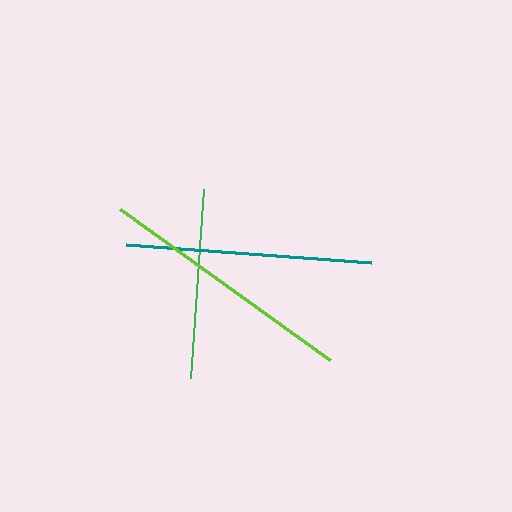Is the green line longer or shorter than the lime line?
The lime line is longer than the green line.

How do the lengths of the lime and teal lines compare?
The lime and teal lines are approximately the same length.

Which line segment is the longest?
The lime line is the longest at approximately 259 pixels.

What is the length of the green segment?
The green segment is approximately 189 pixels long.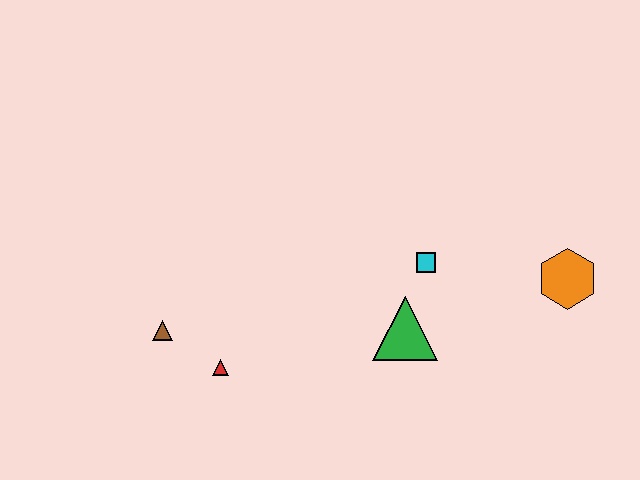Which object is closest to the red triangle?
The brown triangle is closest to the red triangle.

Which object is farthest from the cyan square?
The brown triangle is farthest from the cyan square.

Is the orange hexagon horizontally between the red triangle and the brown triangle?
No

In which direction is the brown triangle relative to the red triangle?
The brown triangle is to the left of the red triangle.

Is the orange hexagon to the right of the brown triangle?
Yes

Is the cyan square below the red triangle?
No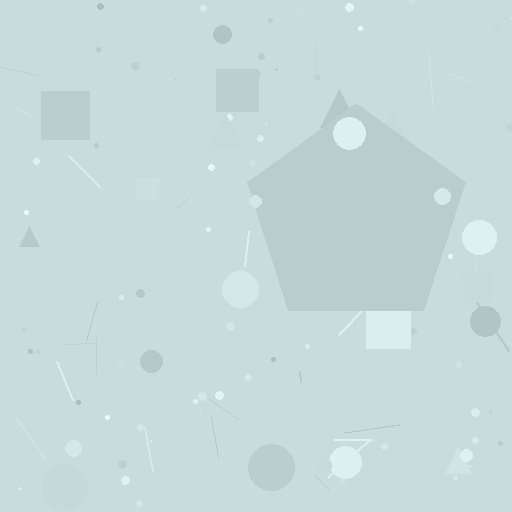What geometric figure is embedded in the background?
A pentagon is embedded in the background.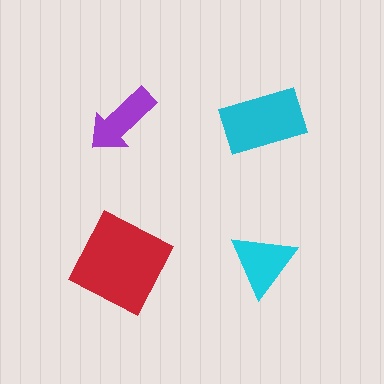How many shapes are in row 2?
2 shapes.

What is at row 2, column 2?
A cyan triangle.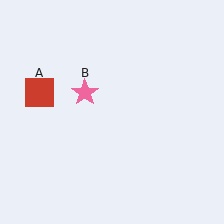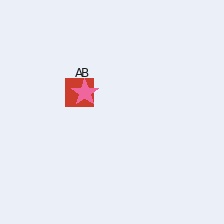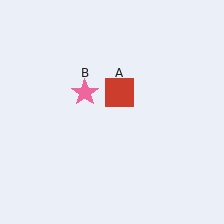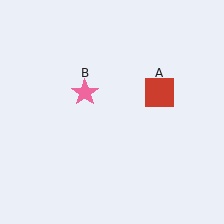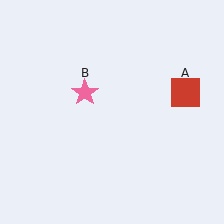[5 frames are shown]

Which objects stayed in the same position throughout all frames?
Pink star (object B) remained stationary.